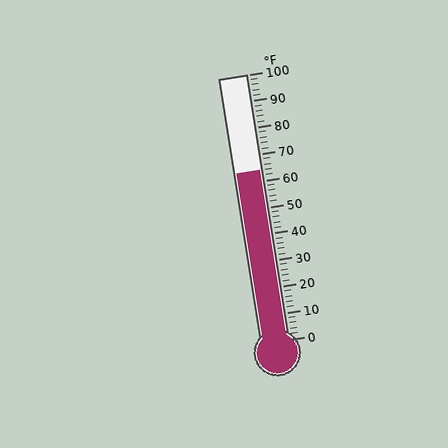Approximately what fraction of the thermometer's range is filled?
The thermometer is filled to approximately 65% of its range.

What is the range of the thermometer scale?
The thermometer scale ranges from 0°F to 100°F.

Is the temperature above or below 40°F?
The temperature is above 40°F.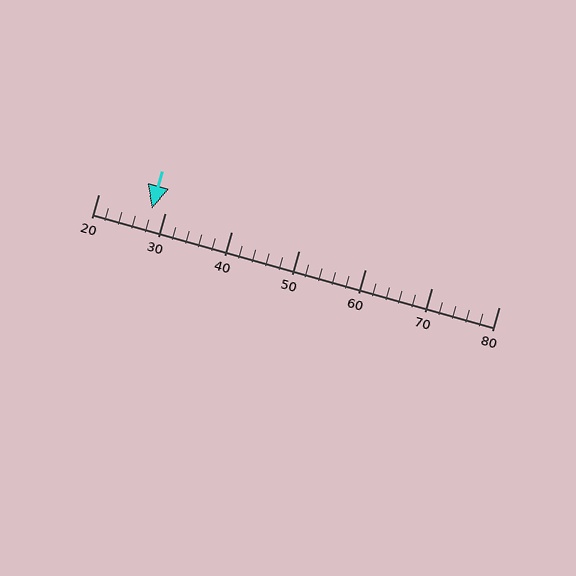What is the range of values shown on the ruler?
The ruler shows values from 20 to 80.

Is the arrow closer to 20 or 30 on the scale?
The arrow is closer to 30.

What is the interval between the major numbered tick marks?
The major tick marks are spaced 10 units apart.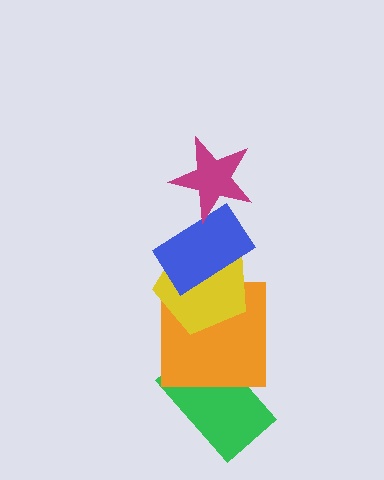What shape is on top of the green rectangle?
The orange square is on top of the green rectangle.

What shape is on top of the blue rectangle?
The magenta star is on top of the blue rectangle.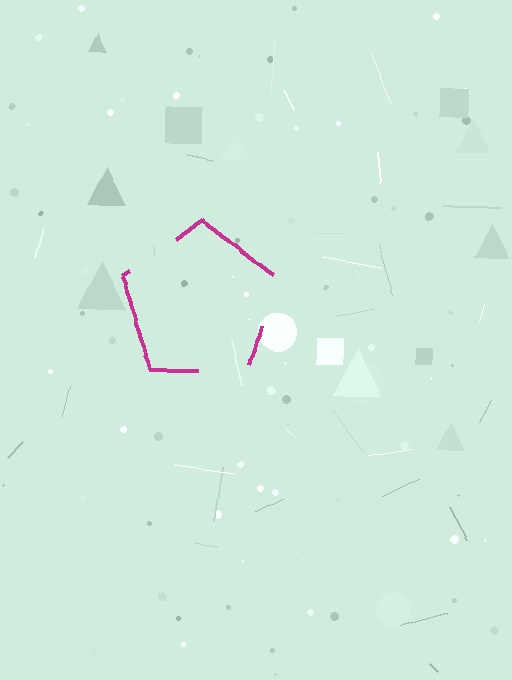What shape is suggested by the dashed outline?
The dashed outline suggests a pentagon.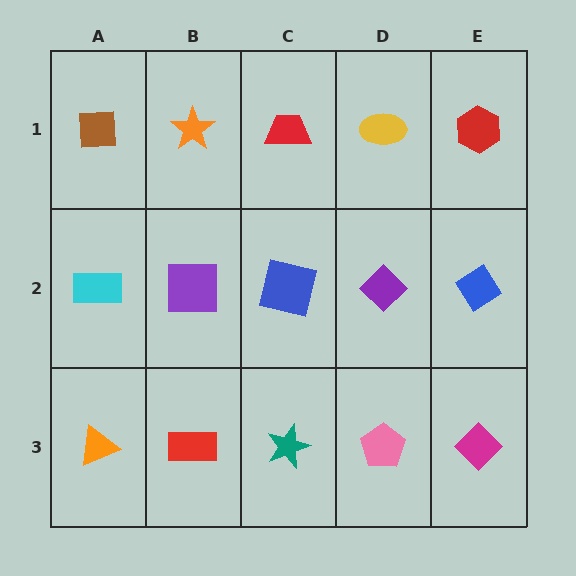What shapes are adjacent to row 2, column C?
A red trapezoid (row 1, column C), a teal star (row 3, column C), a purple square (row 2, column B), a purple diamond (row 2, column D).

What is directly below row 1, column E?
A blue diamond.